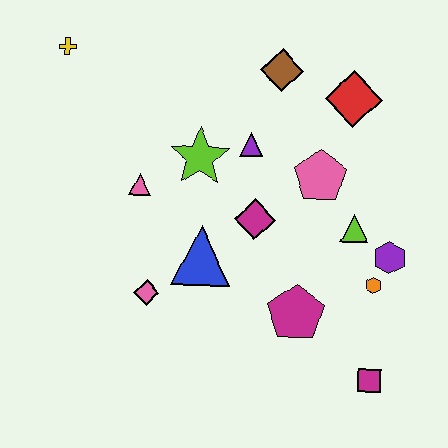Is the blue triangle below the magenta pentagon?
No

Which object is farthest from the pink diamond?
The red diamond is farthest from the pink diamond.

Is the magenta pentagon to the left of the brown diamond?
No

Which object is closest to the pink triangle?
The lime star is closest to the pink triangle.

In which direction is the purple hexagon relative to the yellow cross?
The purple hexagon is to the right of the yellow cross.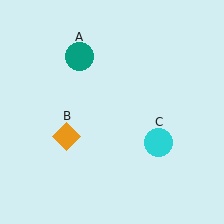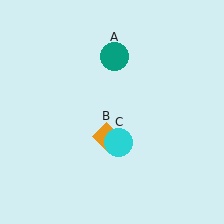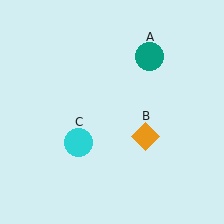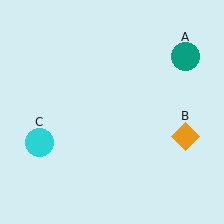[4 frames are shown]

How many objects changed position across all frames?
3 objects changed position: teal circle (object A), orange diamond (object B), cyan circle (object C).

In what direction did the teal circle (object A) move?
The teal circle (object A) moved right.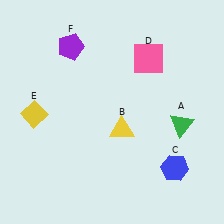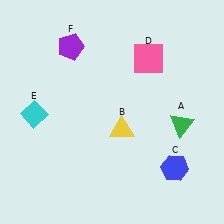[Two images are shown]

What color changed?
The diamond (E) changed from yellow in Image 1 to cyan in Image 2.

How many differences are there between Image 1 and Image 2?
There is 1 difference between the two images.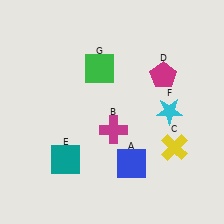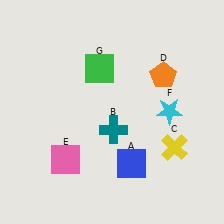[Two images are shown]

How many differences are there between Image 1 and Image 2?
There are 3 differences between the two images.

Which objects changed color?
B changed from magenta to teal. D changed from magenta to orange. E changed from teal to pink.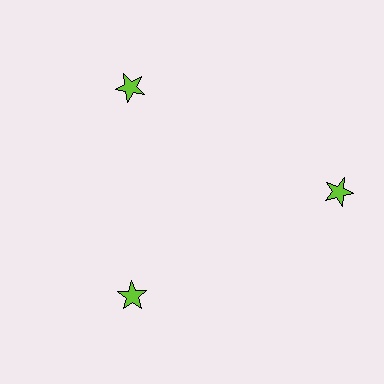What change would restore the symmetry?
The symmetry would be restored by moving it inward, back onto the ring so that all 3 stars sit at equal angles and equal distance from the center.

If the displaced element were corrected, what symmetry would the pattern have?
It would have 3-fold rotational symmetry — the pattern would map onto itself every 120 degrees.